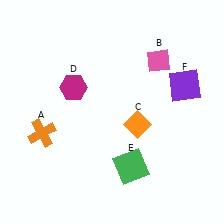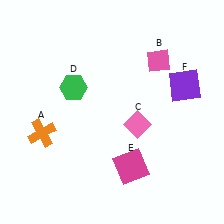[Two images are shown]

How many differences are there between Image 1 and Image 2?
There are 3 differences between the two images.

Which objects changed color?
C changed from orange to pink. D changed from magenta to green. E changed from green to magenta.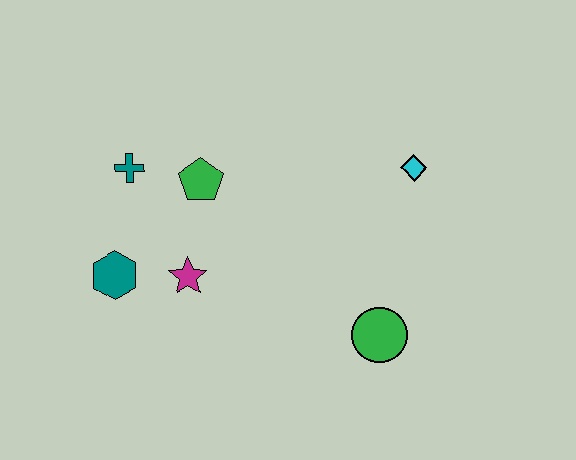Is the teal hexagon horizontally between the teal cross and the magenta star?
No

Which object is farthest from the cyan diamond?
The teal hexagon is farthest from the cyan diamond.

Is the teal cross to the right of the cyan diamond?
No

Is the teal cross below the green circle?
No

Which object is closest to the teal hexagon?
The magenta star is closest to the teal hexagon.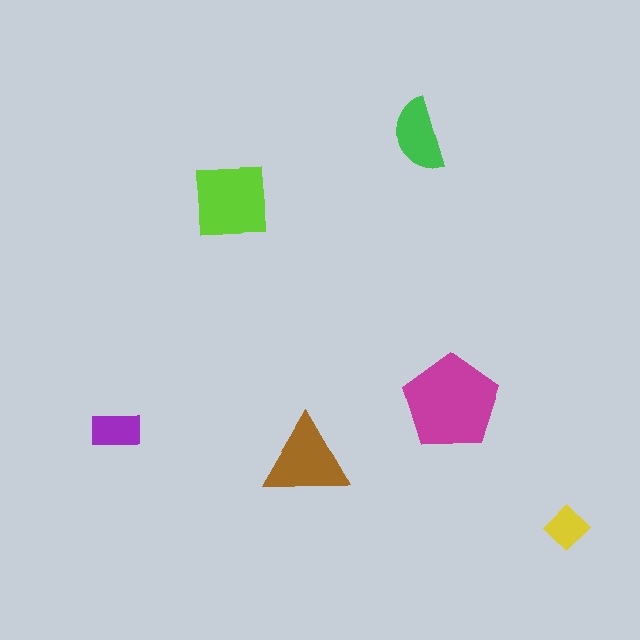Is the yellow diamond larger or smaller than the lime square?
Smaller.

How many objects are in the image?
There are 6 objects in the image.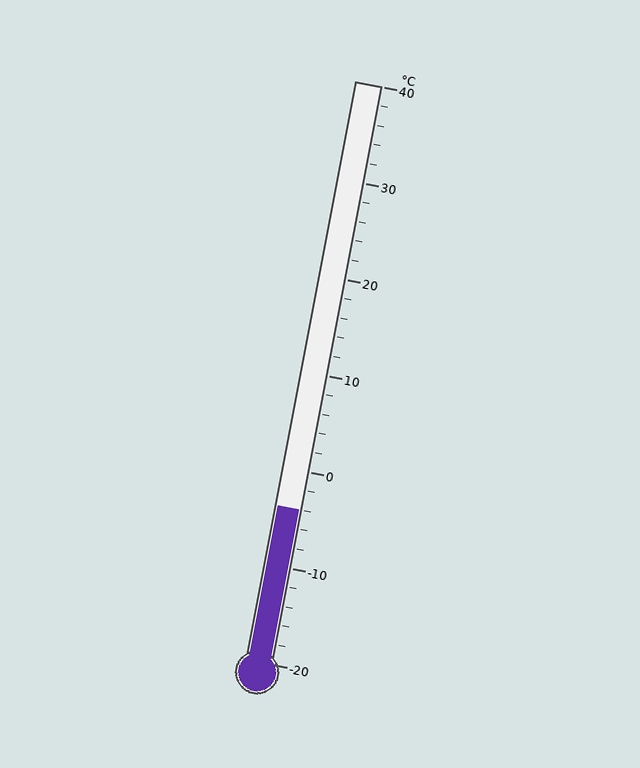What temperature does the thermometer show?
The thermometer shows approximately -4°C.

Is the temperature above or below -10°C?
The temperature is above -10°C.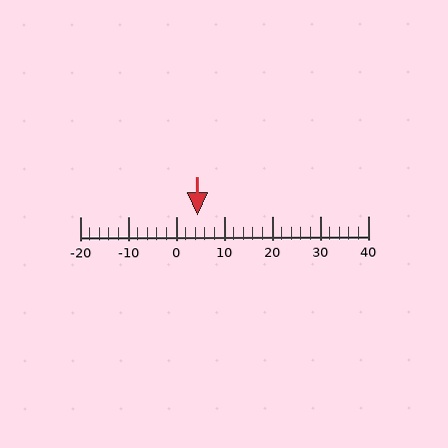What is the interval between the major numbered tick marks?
The major tick marks are spaced 10 units apart.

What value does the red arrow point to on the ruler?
The red arrow points to approximately 4.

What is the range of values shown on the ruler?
The ruler shows values from -20 to 40.